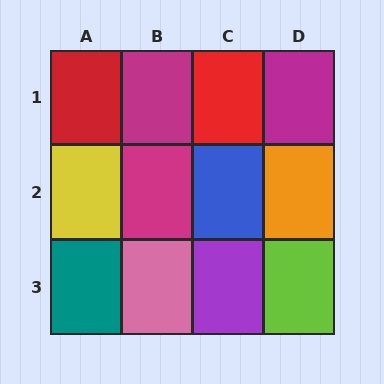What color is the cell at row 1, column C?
Red.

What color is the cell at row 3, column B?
Pink.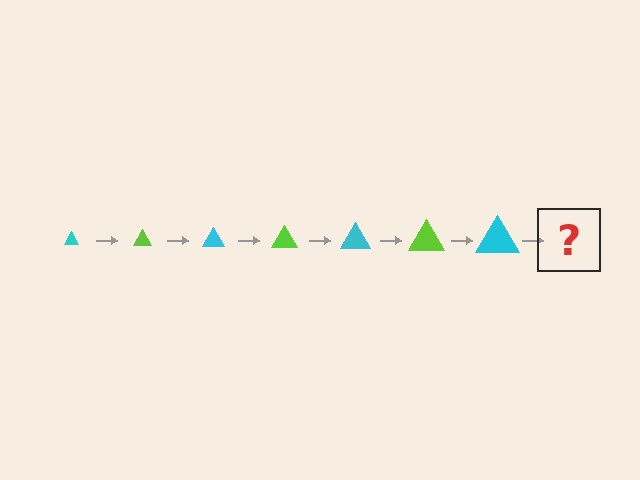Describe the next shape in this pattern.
It should be a lime triangle, larger than the previous one.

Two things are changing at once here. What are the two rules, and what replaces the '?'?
The two rules are that the triangle grows larger each step and the color cycles through cyan and lime. The '?' should be a lime triangle, larger than the previous one.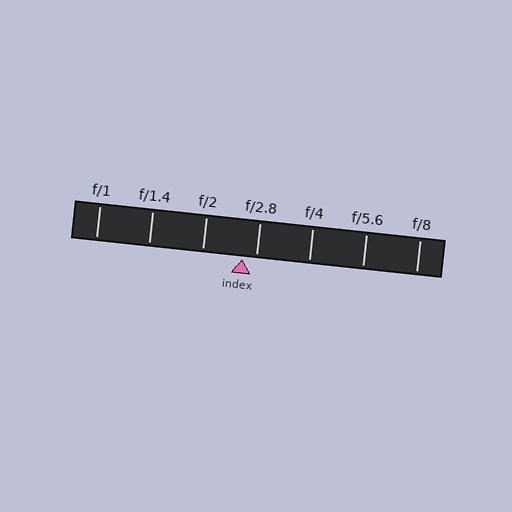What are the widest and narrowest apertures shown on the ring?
The widest aperture shown is f/1 and the narrowest is f/8.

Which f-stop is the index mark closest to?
The index mark is closest to f/2.8.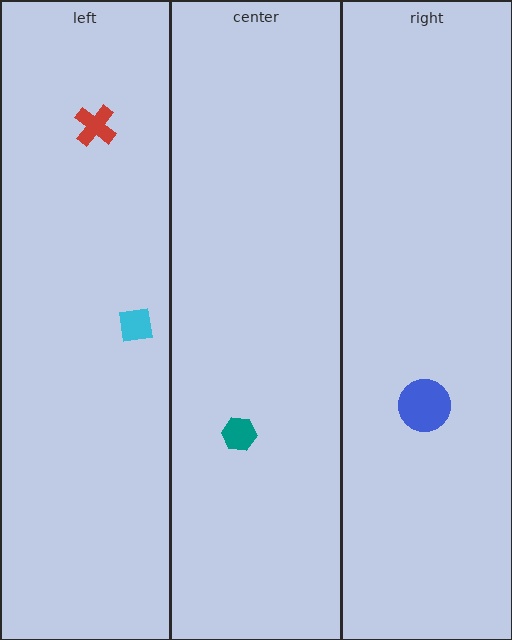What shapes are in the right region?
The blue circle.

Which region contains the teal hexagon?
The center region.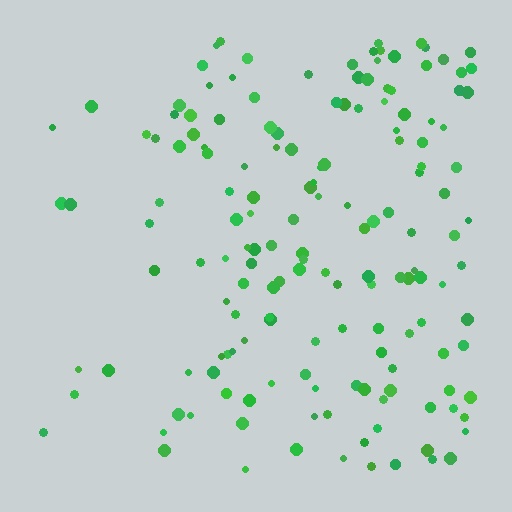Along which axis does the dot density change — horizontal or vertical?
Horizontal.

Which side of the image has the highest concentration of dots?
The right.